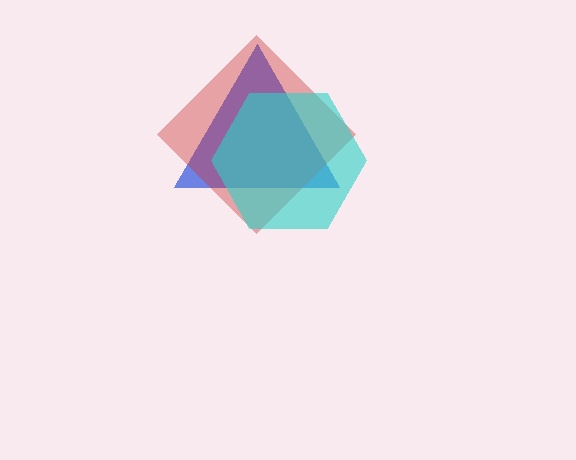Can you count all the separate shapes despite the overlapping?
Yes, there are 3 separate shapes.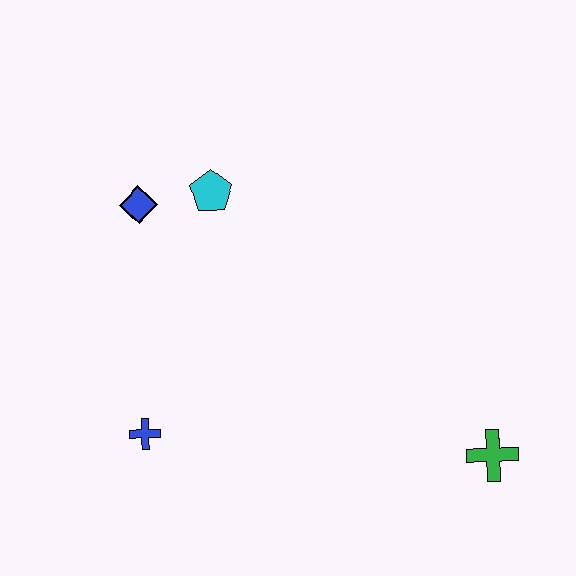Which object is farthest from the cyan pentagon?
The green cross is farthest from the cyan pentagon.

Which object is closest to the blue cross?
The blue diamond is closest to the blue cross.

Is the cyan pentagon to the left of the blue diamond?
No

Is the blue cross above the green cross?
Yes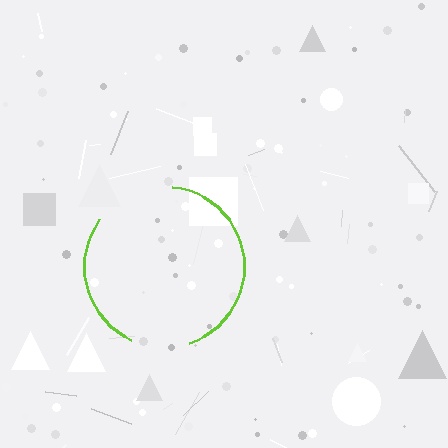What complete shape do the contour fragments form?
The contour fragments form a circle.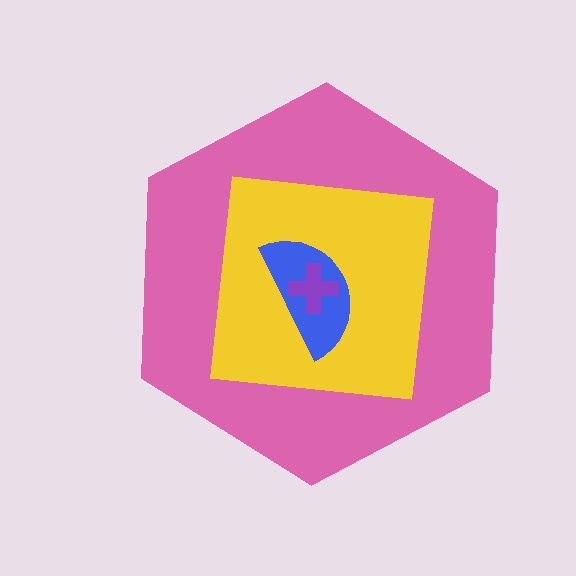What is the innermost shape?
The purple cross.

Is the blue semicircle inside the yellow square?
Yes.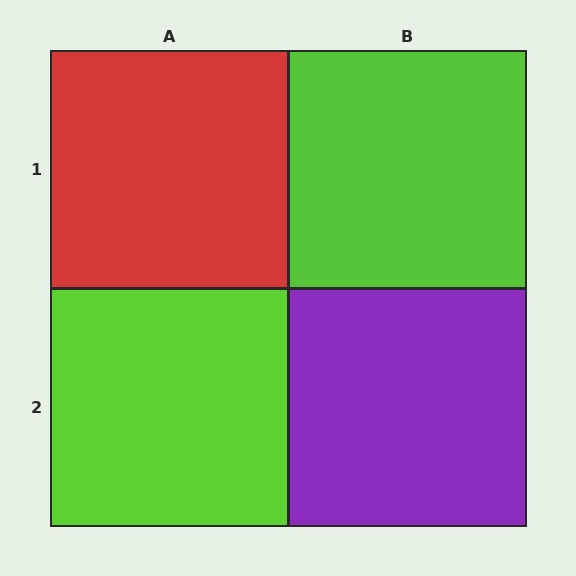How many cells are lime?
2 cells are lime.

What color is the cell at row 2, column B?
Purple.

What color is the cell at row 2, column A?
Lime.